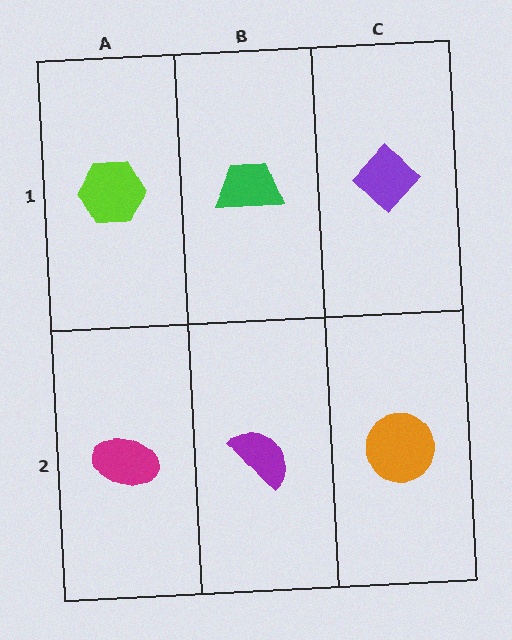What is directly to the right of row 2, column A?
A purple semicircle.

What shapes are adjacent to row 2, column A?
A lime hexagon (row 1, column A), a purple semicircle (row 2, column B).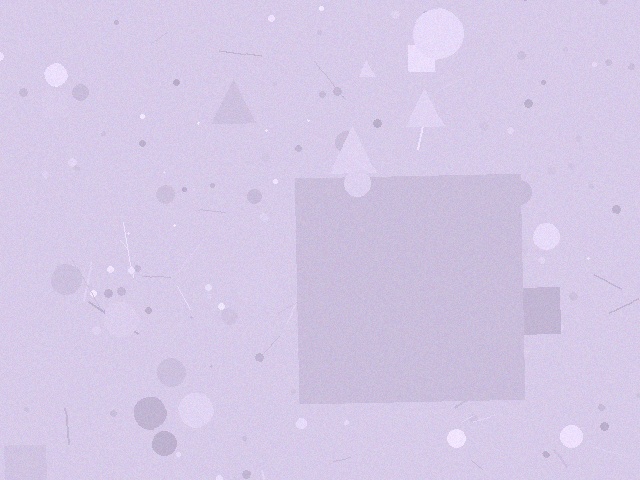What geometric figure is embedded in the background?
A square is embedded in the background.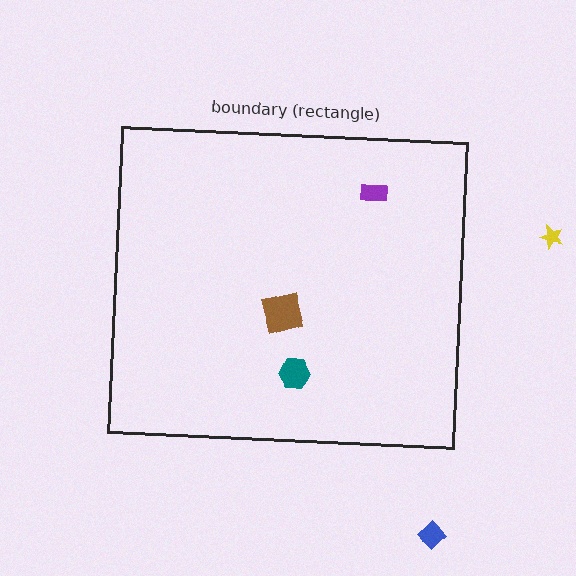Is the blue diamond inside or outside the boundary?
Outside.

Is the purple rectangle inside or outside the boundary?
Inside.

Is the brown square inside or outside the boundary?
Inside.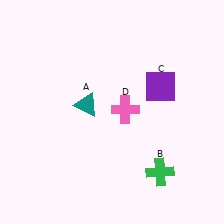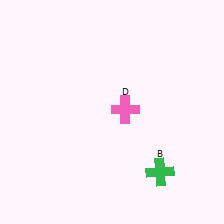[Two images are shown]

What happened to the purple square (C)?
The purple square (C) was removed in Image 2. It was in the top-right area of Image 1.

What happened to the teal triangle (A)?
The teal triangle (A) was removed in Image 2. It was in the top-left area of Image 1.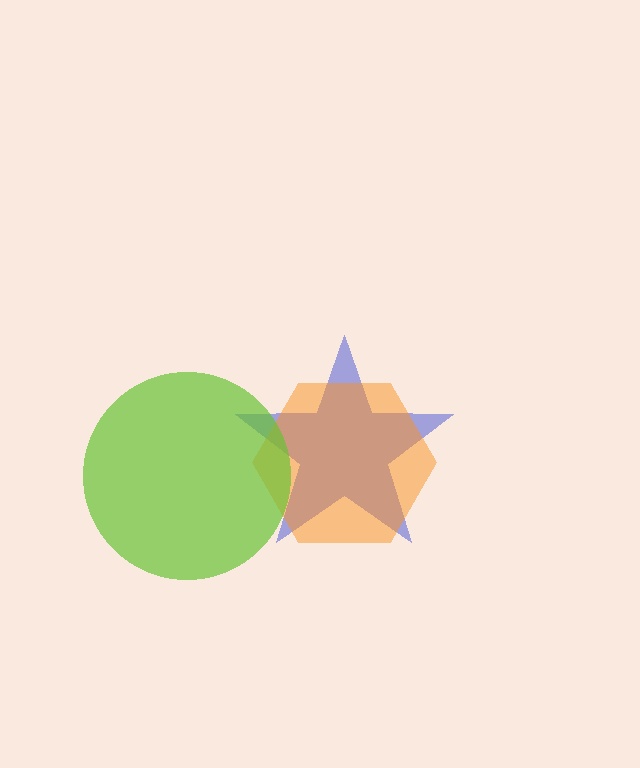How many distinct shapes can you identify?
There are 3 distinct shapes: a blue star, an orange hexagon, a lime circle.